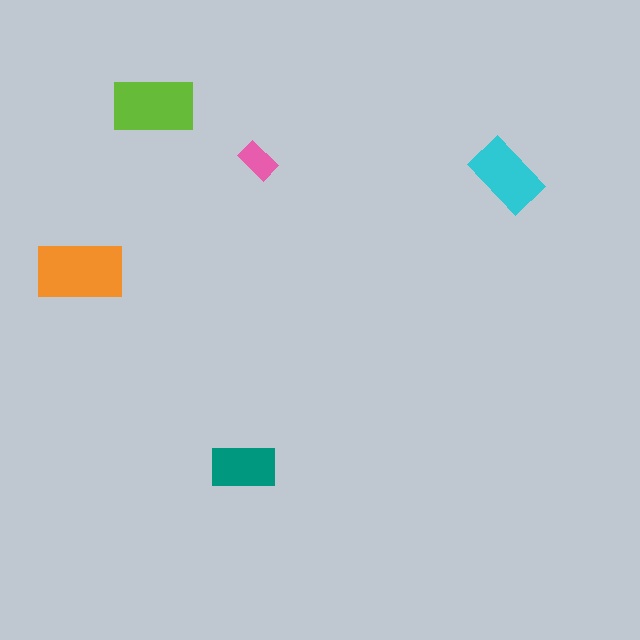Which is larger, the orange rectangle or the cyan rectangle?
The orange one.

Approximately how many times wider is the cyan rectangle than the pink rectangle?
About 2 times wider.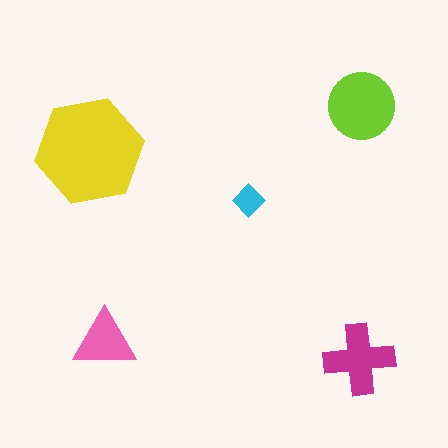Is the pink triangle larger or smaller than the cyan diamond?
Larger.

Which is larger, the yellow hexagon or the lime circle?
The yellow hexagon.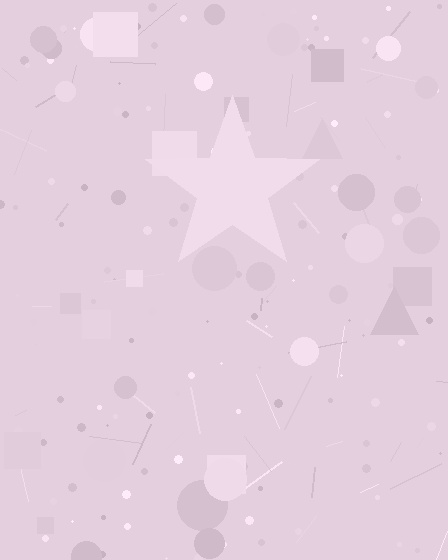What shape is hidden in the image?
A star is hidden in the image.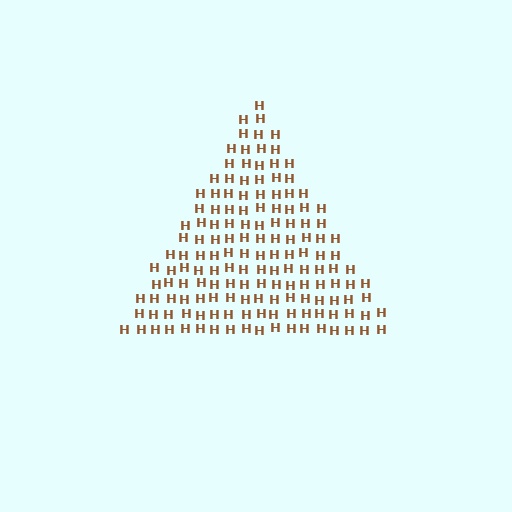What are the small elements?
The small elements are letter H's.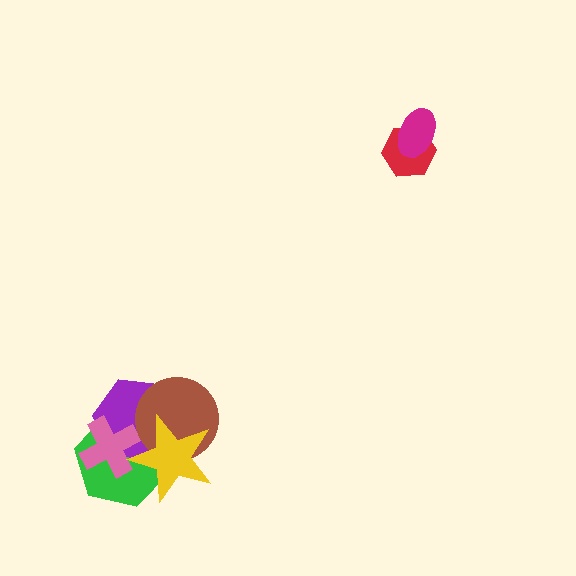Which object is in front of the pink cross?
The yellow star is in front of the pink cross.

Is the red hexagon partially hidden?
Yes, it is partially covered by another shape.